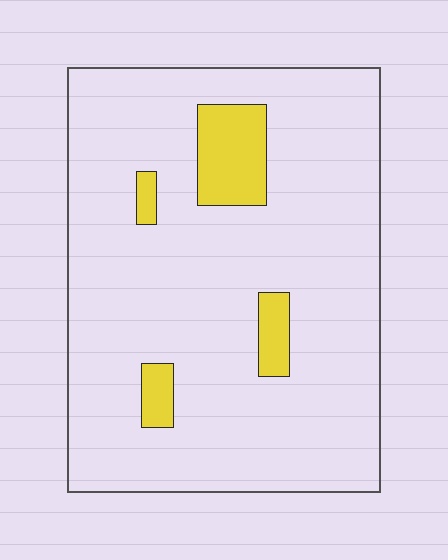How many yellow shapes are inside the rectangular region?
4.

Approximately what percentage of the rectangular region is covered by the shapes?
Approximately 10%.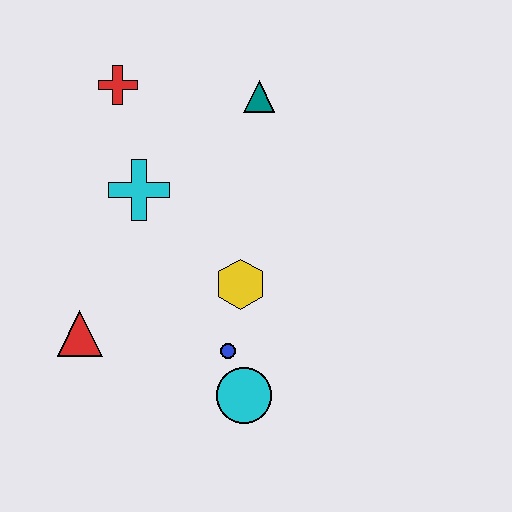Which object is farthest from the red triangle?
The teal triangle is farthest from the red triangle.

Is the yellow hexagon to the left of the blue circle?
No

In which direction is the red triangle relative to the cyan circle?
The red triangle is to the left of the cyan circle.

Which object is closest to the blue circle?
The cyan circle is closest to the blue circle.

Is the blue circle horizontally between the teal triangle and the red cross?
Yes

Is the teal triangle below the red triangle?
No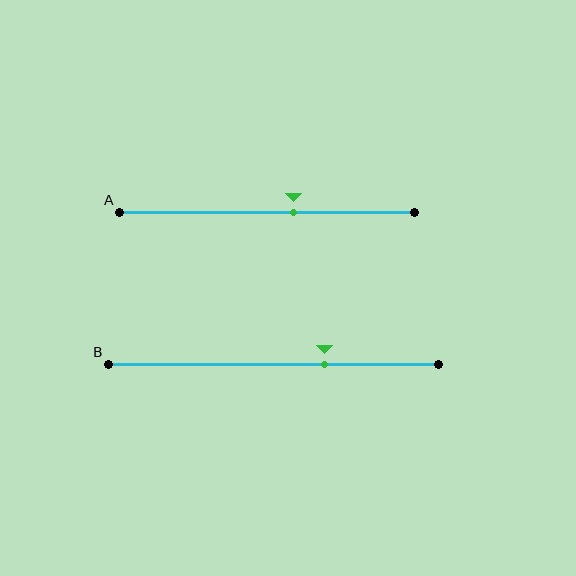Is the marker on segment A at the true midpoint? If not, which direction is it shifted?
No, the marker on segment A is shifted to the right by about 9% of the segment length.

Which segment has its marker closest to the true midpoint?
Segment A has its marker closest to the true midpoint.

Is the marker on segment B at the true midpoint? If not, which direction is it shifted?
No, the marker on segment B is shifted to the right by about 16% of the segment length.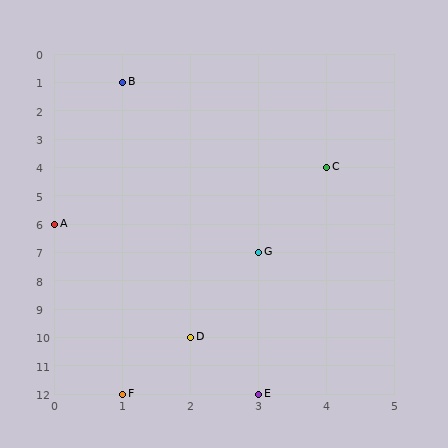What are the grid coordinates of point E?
Point E is at grid coordinates (3, 12).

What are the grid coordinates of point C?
Point C is at grid coordinates (4, 4).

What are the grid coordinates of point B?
Point B is at grid coordinates (1, 1).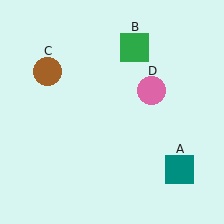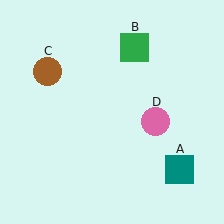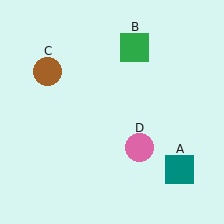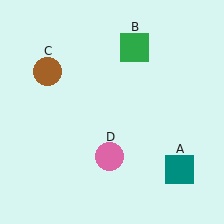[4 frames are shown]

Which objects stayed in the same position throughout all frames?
Teal square (object A) and green square (object B) and brown circle (object C) remained stationary.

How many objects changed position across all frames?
1 object changed position: pink circle (object D).